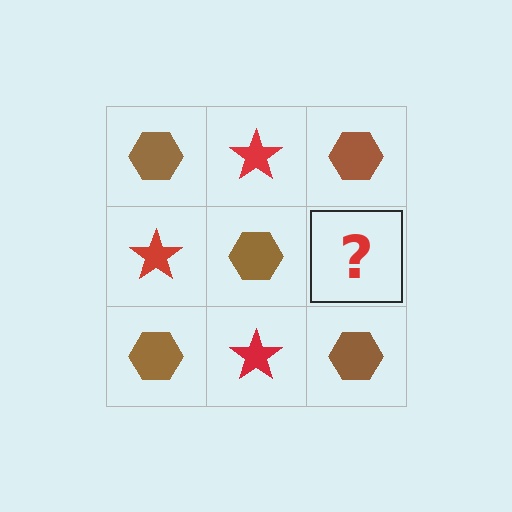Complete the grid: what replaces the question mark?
The question mark should be replaced with a red star.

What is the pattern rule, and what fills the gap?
The rule is that it alternates brown hexagon and red star in a checkerboard pattern. The gap should be filled with a red star.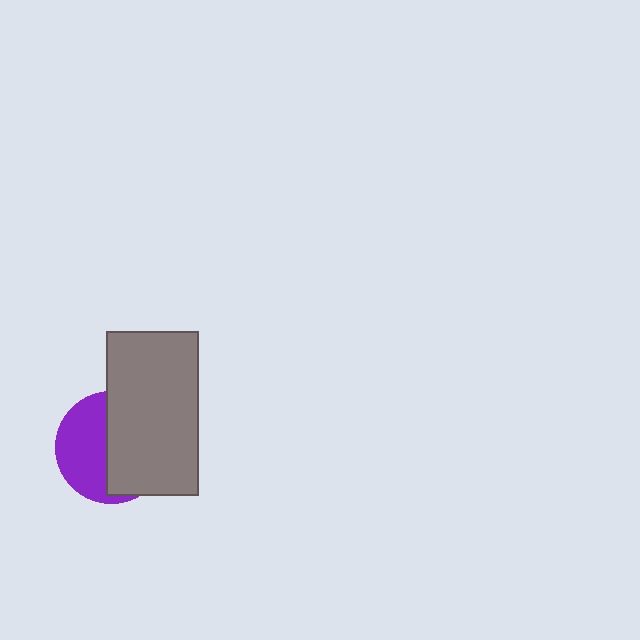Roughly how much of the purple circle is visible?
About half of it is visible (roughly 45%).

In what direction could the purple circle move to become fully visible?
The purple circle could move left. That would shift it out from behind the gray rectangle entirely.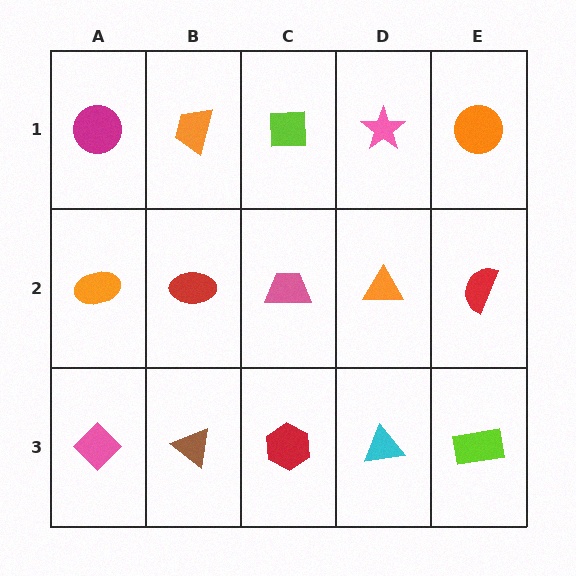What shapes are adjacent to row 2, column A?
A magenta circle (row 1, column A), a pink diamond (row 3, column A), a red ellipse (row 2, column B).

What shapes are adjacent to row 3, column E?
A red semicircle (row 2, column E), a cyan triangle (row 3, column D).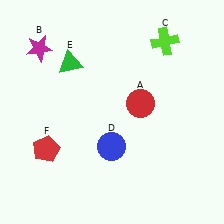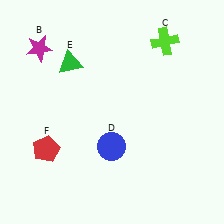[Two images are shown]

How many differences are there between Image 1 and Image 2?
There is 1 difference between the two images.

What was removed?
The red circle (A) was removed in Image 2.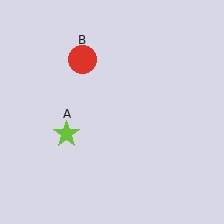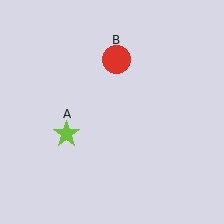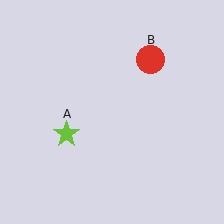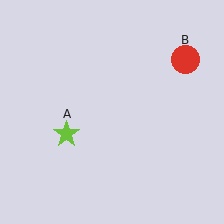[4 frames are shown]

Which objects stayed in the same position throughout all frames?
Lime star (object A) remained stationary.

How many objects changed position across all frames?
1 object changed position: red circle (object B).